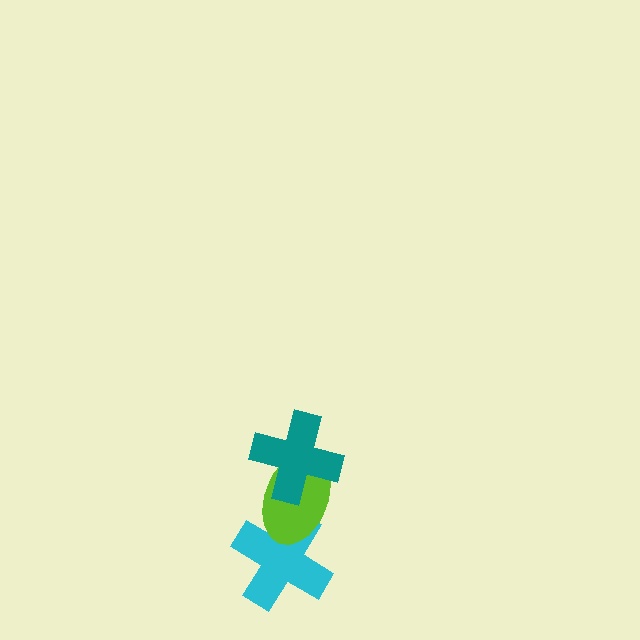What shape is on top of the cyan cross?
The lime ellipse is on top of the cyan cross.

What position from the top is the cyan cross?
The cyan cross is 3rd from the top.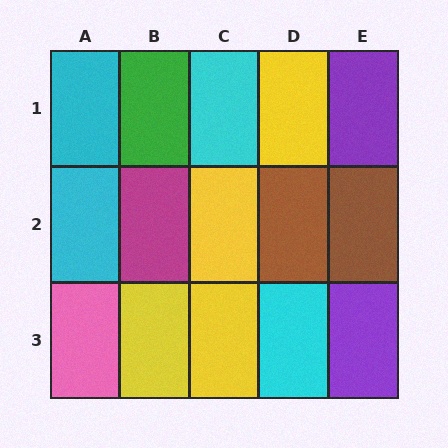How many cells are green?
1 cell is green.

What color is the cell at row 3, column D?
Cyan.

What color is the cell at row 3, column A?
Pink.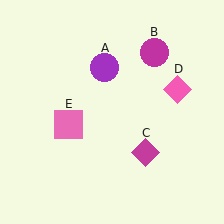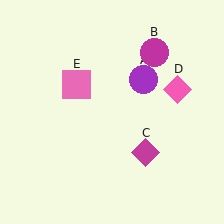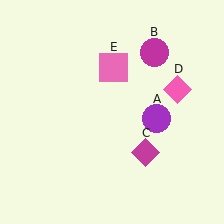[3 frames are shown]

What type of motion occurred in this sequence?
The purple circle (object A), pink square (object E) rotated clockwise around the center of the scene.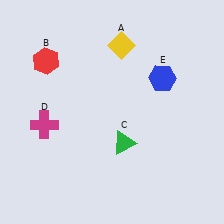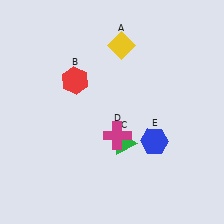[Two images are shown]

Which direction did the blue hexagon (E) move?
The blue hexagon (E) moved down.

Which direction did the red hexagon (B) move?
The red hexagon (B) moved right.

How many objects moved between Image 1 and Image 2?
3 objects moved between the two images.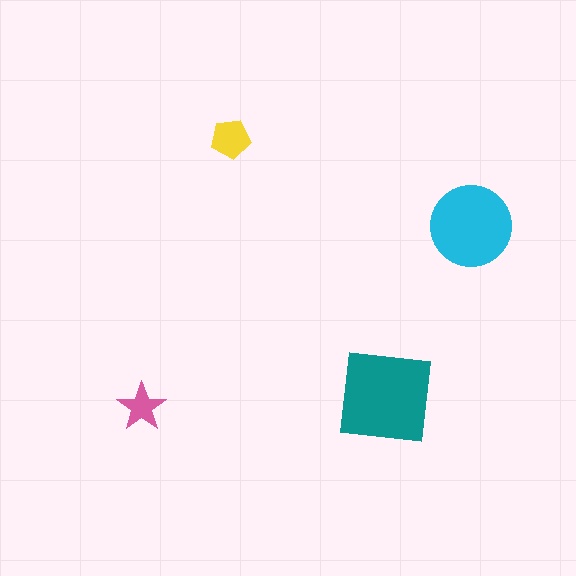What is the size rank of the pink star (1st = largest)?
4th.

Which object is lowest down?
The pink star is bottommost.